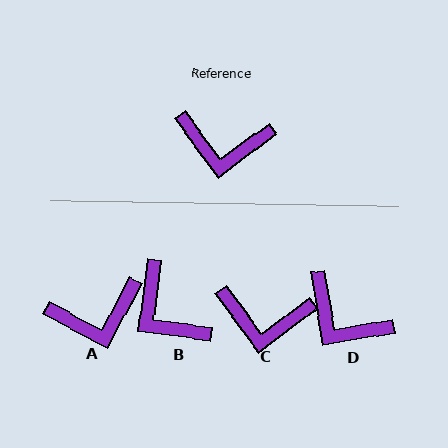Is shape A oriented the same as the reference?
No, it is off by about 26 degrees.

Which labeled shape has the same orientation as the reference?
C.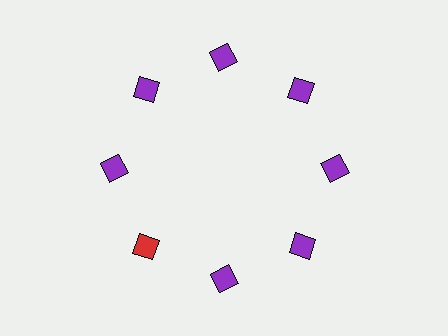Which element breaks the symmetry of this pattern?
The red square at roughly the 8 o'clock position breaks the symmetry. All other shapes are purple squares.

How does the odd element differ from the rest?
It has a different color: red instead of purple.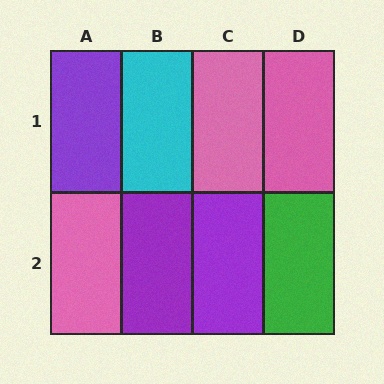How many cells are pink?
3 cells are pink.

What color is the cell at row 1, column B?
Cyan.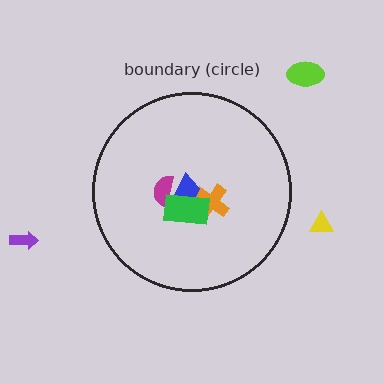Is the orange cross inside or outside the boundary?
Inside.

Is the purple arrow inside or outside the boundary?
Outside.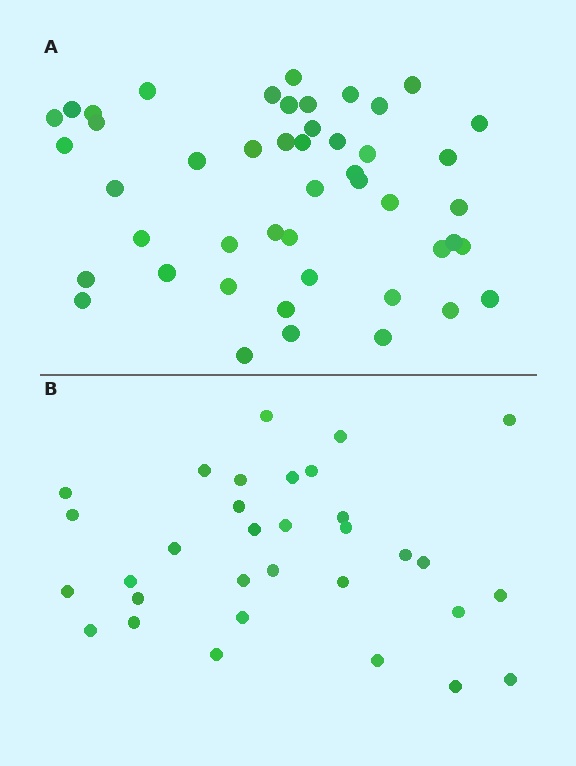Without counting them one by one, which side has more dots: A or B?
Region A (the top region) has more dots.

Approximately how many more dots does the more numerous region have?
Region A has approximately 15 more dots than region B.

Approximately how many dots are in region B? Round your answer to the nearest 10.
About 30 dots. (The exact count is 32, which rounds to 30.)